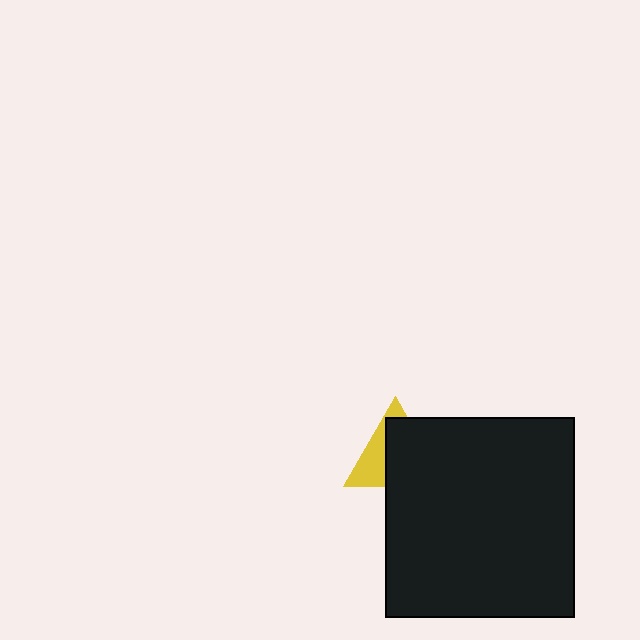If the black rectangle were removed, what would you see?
You would see the complete yellow triangle.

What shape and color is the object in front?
The object in front is a black rectangle.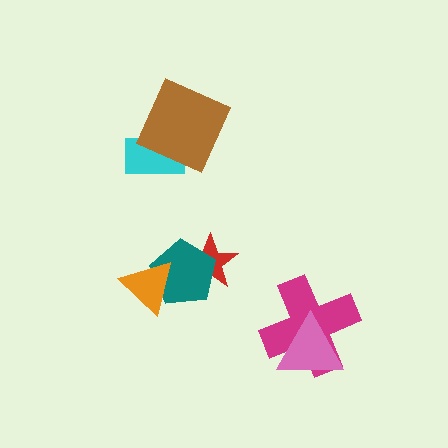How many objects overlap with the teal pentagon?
2 objects overlap with the teal pentagon.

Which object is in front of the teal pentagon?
The orange triangle is in front of the teal pentagon.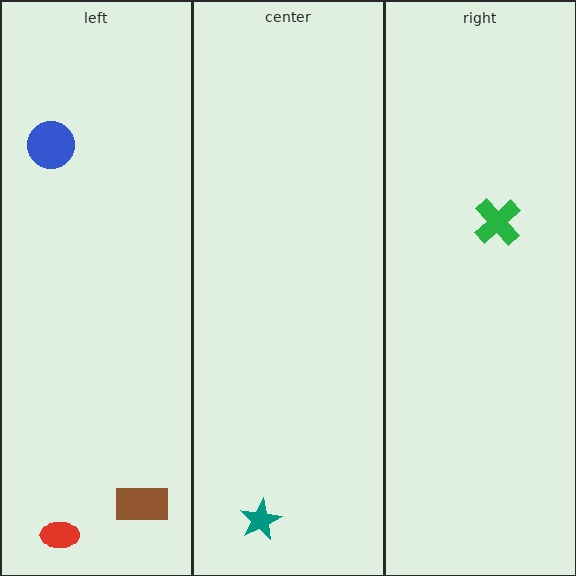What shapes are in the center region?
The teal star.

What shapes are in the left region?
The red ellipse, the brown rectangle, the blue circle.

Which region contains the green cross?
The right region.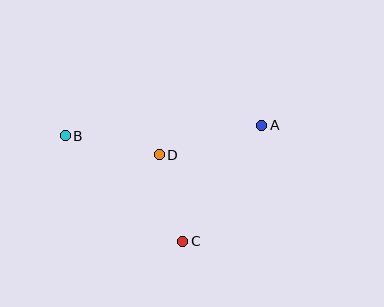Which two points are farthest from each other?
Points A and B are farthest from each other.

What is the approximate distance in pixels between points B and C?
The distance between B and C is approximately 158 pixels.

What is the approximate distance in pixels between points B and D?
The distance between B and D is approximately 96 pixels.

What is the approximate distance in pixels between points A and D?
The distance between A and D is approximately 107 pixels.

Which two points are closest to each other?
Points C and D are closest to each other.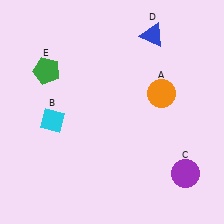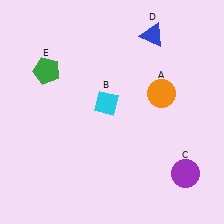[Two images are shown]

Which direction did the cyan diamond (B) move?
The cyan diamond (B) moved right.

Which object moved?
The cyan diamond (B) moved right.